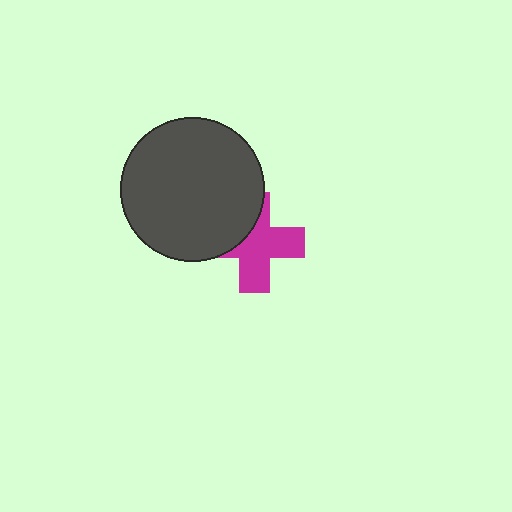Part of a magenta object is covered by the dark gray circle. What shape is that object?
It is a cross.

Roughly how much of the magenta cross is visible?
About half of it is visible (roughly 64%).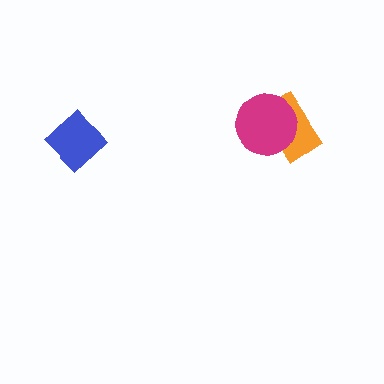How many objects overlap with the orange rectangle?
1 object overlaps with the orange rectangle.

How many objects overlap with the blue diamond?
0 objects overlap with the blue diamond.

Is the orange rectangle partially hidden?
Yes, it is partially covered by another shape.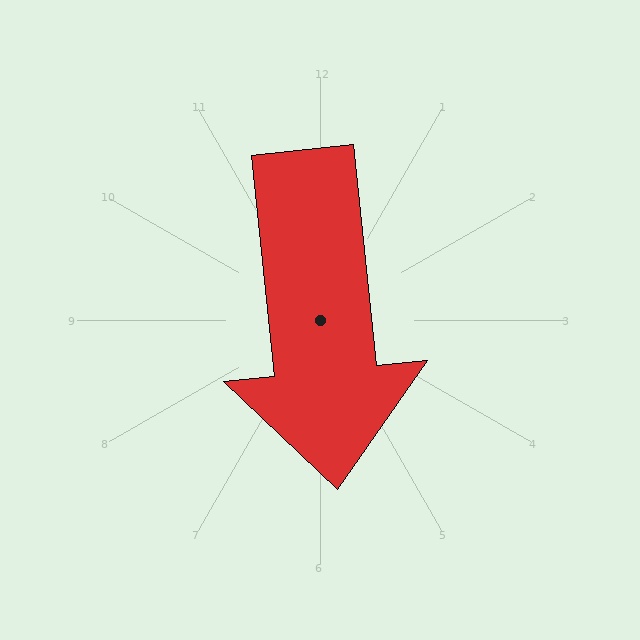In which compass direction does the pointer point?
South.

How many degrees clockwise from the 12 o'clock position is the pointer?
Approximately 174 degrees.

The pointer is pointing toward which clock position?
Roughly 6 o'clock.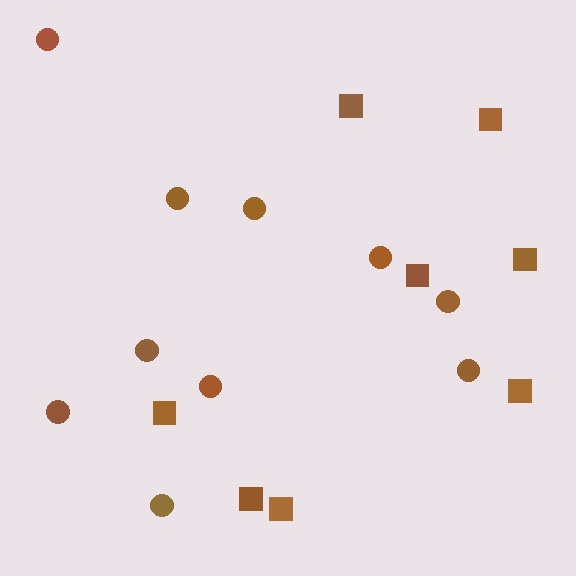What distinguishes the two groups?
There are 2 groups: one group of circles (10) and one group of squares (8).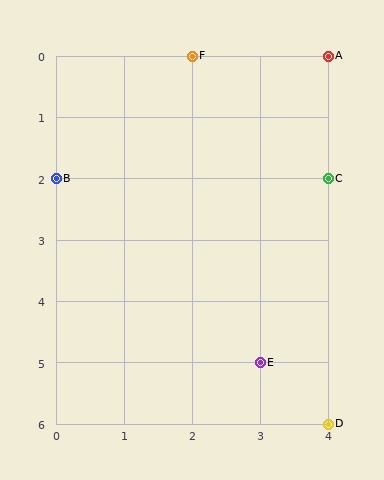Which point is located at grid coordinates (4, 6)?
Point D is at (4, 6).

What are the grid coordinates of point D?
Point D is at grid coordinates (4, 6).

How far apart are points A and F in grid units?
Points A and F are 2 columns apart.